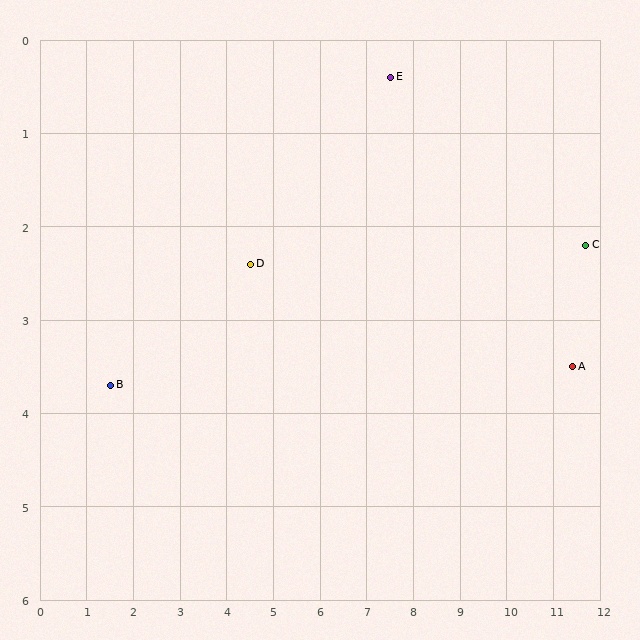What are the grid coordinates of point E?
Point E is at approximately (7.5, 0.4).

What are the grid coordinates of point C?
Point C is at approximately (11.7, 2.2).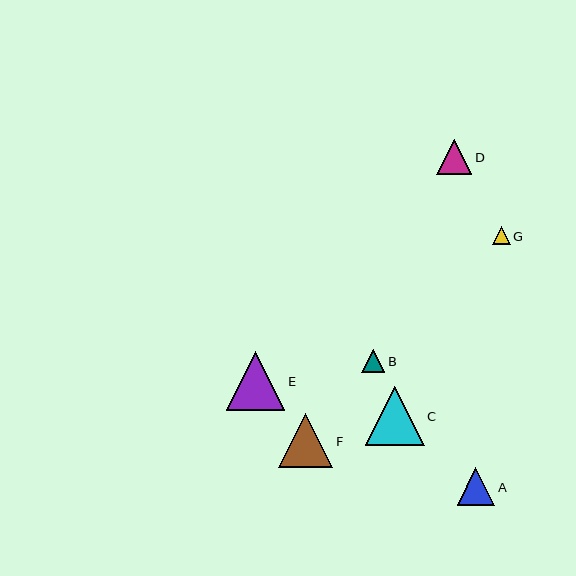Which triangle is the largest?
Triangle C is the largest with a size of approximately 59 pixels.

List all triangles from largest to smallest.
From largest to smallest: C, E, F, A, D, B, G.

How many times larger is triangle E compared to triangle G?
Triangle E is approximately 3.2 times the size of triangle G.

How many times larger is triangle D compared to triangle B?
Triangle D is approximately 1.6 times the size of triangle B.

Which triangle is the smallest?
Triangle G is the smallest with a size of approximately 18 pixels.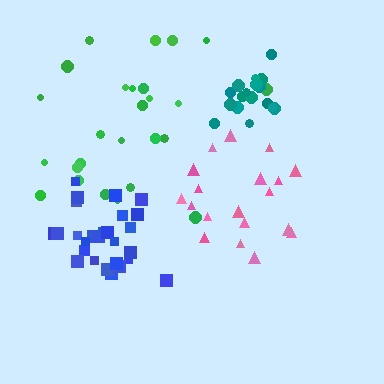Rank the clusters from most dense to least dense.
teal, blue, pink, green.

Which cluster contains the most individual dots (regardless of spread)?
Blue (27).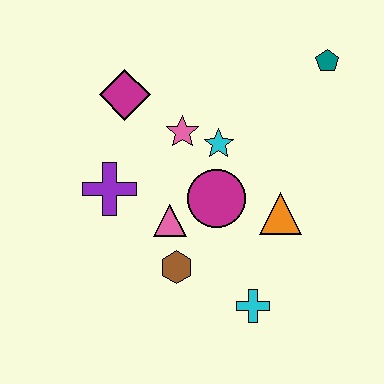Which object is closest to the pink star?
The cyan star is closest to the pink star.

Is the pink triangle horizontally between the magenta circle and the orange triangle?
No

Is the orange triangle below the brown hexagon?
No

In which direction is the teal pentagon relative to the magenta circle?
The teal pentagon is above the magenta circle.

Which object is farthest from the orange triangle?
The magenta diamond is farthest from the orange triangle.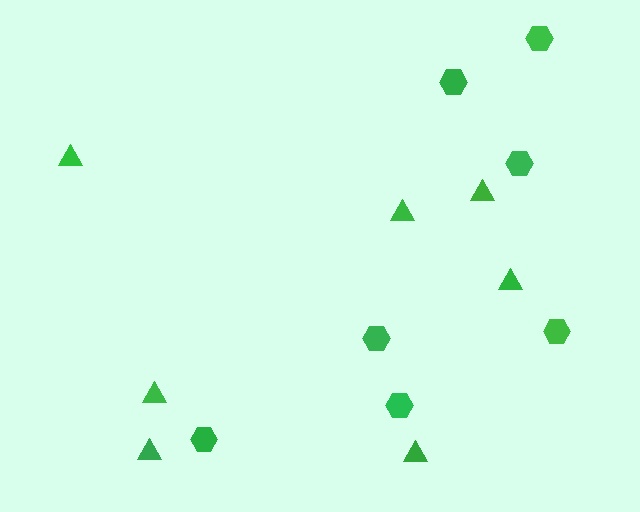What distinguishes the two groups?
There are 2 groups: one group of hexagons (7) and one group of triangles (7).